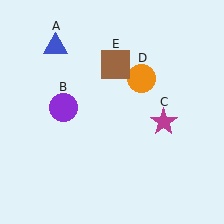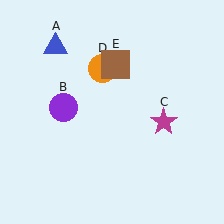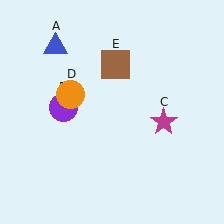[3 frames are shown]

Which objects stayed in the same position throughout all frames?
Blue triangle (object A) and purple circle (object B) and magenta star (object C) and brown square (object E) remained stationary.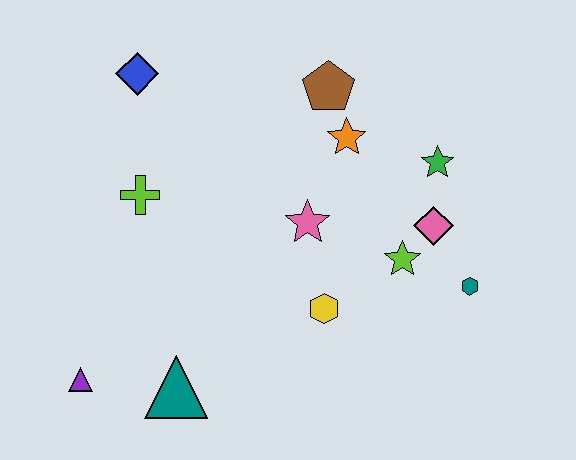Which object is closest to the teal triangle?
The purple triangle is closest to the teal triangle.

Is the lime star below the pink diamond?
Yes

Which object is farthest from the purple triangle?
The green star is farthest from the purple triangle.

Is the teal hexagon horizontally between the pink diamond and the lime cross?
No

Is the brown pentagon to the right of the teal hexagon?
No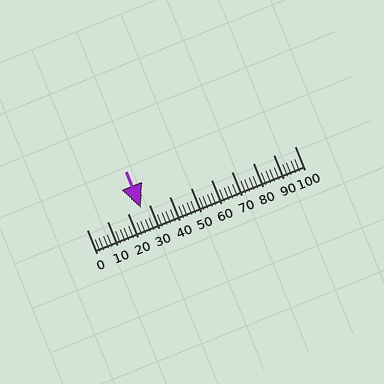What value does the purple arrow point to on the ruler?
The purple arrow points to approximately 26.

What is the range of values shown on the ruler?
The ruler shows values from 0 to 100.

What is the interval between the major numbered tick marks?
The major tick marks are spaced 10 units apart.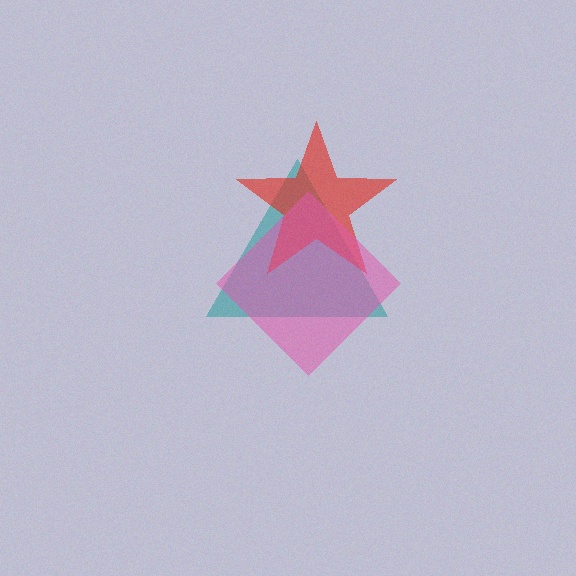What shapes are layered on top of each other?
The layered shapes are: a teal triangle, a red star, a pink diamond.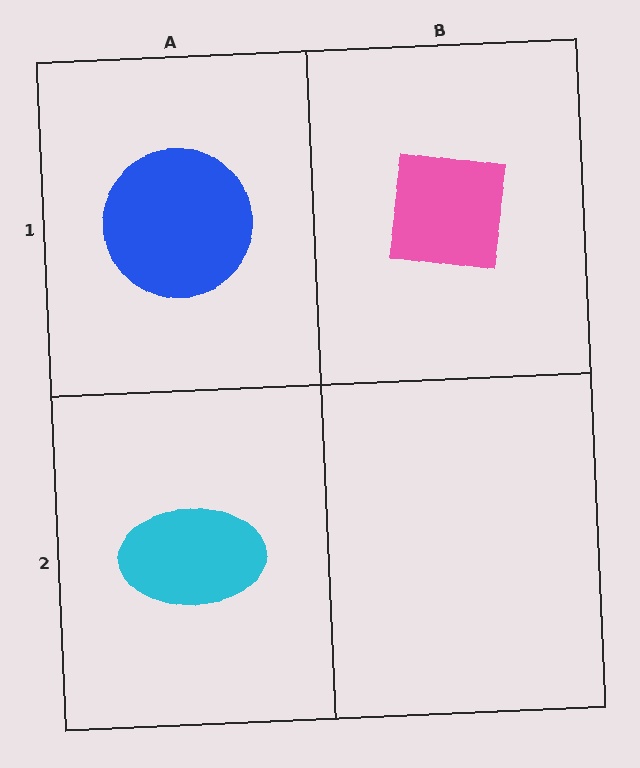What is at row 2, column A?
A cyan ellipse.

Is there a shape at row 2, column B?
No, that cell is empty.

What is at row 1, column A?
A blue circle.